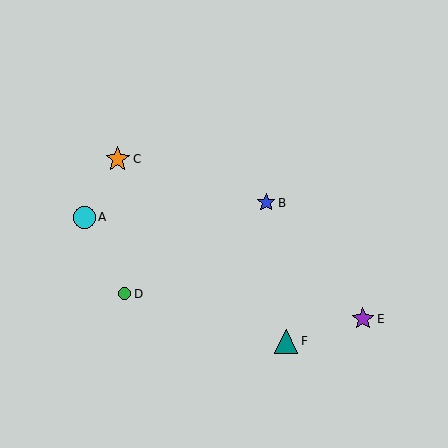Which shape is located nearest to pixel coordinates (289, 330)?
The teal triangle (labeled F) at (286, 341) is nearest to that location.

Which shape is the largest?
The orange star (labeled C) is the largest.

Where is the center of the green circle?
The center of the green circle is at (124, 294).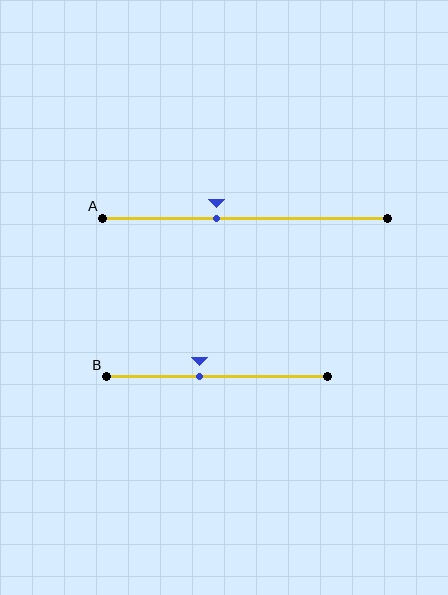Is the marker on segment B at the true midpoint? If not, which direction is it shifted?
No, the marker on segment B is shifted to the left by about 8% of the segment length.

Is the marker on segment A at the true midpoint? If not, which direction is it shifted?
No, the marker on segment A is shifted to the left by about 10% of the segment length.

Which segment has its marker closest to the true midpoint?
Segment B has its marker closest to the true midpoint.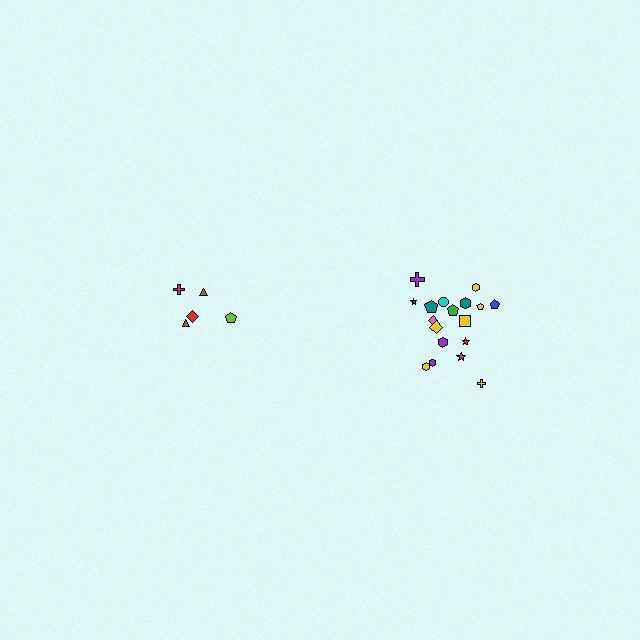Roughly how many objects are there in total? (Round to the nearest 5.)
Roughly 25 objects in total.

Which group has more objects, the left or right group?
The right group.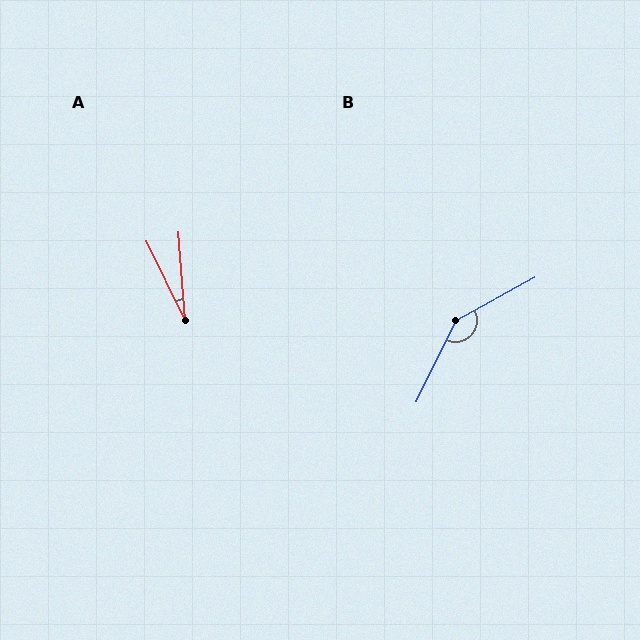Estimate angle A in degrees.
Approximately 22 degrees.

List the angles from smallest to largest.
A (22°), B (145°).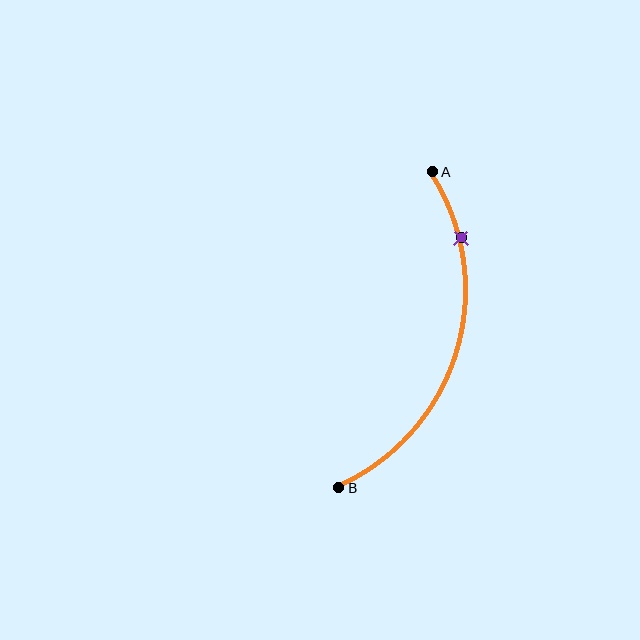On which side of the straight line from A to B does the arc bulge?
The arc bulges to the right of the straight line connecting A and B.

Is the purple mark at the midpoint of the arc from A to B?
No. The purple mark lies on the arc but is closer to endpoint A. The arc midpoint would be at the point on the curve equidistant along the arc from both A and B.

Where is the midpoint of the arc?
The arc midpoint is the point on the curve farthest from the straight line joining A and B. It sits to the right of that line.